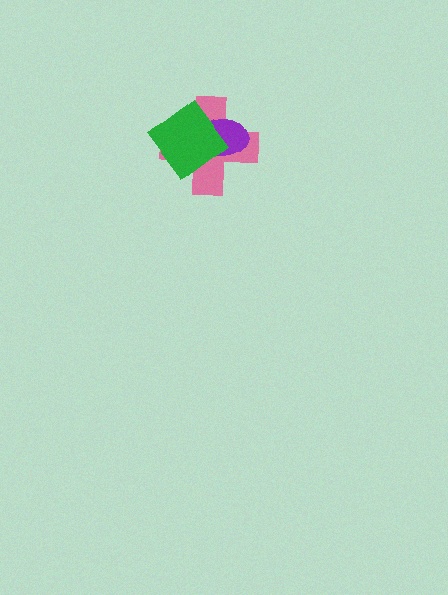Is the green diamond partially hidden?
No, no other shape covers it.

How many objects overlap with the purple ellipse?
2 objects overlap with the purple ellipse.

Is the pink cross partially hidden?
Yes, it is partially covered by another shape.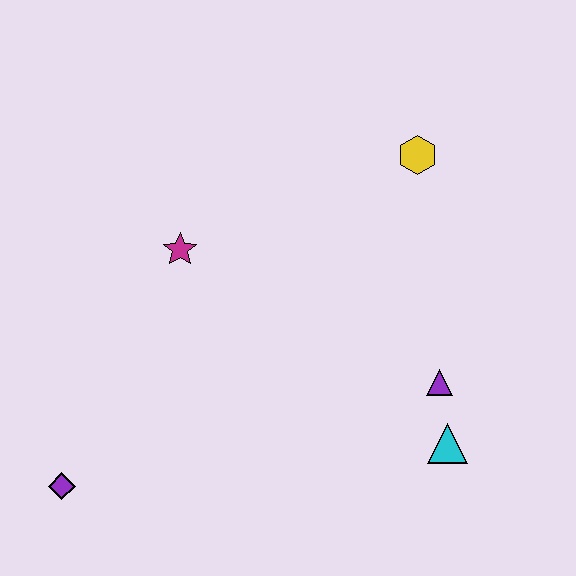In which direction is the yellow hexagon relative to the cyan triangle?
The yellow hexagon is above the cyan triangle.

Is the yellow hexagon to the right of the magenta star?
Yes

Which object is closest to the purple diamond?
The magenta star is closest to the purple diamond.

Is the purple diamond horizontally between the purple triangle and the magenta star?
No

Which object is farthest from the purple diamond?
The yellow hexagon is farthest from the purple diamond.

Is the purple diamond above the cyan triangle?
No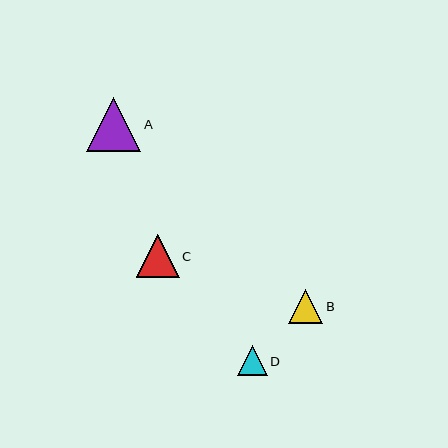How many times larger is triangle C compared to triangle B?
Triangle C is approximately 1.2 times the size of triangle B.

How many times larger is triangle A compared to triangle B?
Triangle A is approximately 1.6 times the size of triangle B.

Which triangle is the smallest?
Triangle D is the smallest with a size of approximately 30 pixels.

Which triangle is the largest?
Triangle A is the largest with a size of approximately 55 pixels.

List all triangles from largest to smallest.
From largest to smallest: A, C, B, D.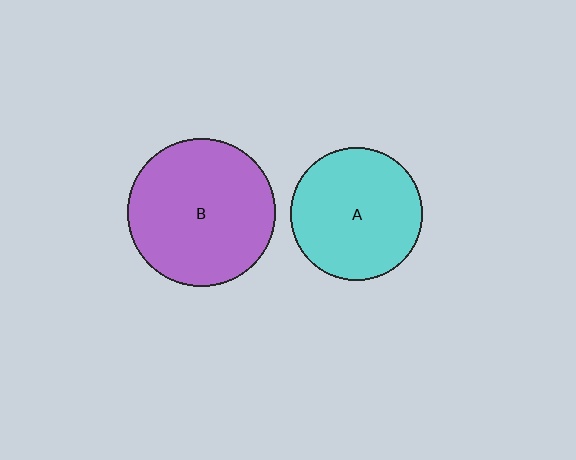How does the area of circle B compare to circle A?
Approximately 1.2 times.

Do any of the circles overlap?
No, none of the circles overlap.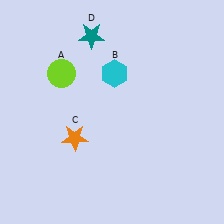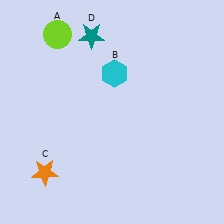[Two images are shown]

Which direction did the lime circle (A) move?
The lime circle (A) moved up.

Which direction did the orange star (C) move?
The orange star (C) moved down.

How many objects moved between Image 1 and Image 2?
2 objects moved between the two images.